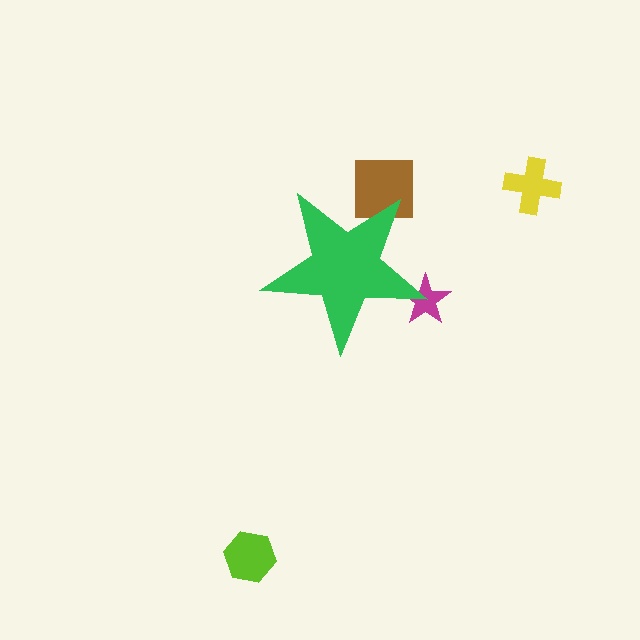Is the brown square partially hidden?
Yes, the brown square is partially hidden behind the green star.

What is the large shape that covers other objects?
A green star.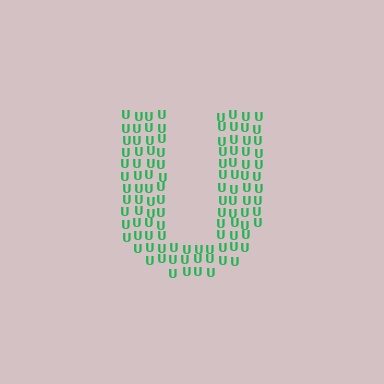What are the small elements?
The small elements are letter U's.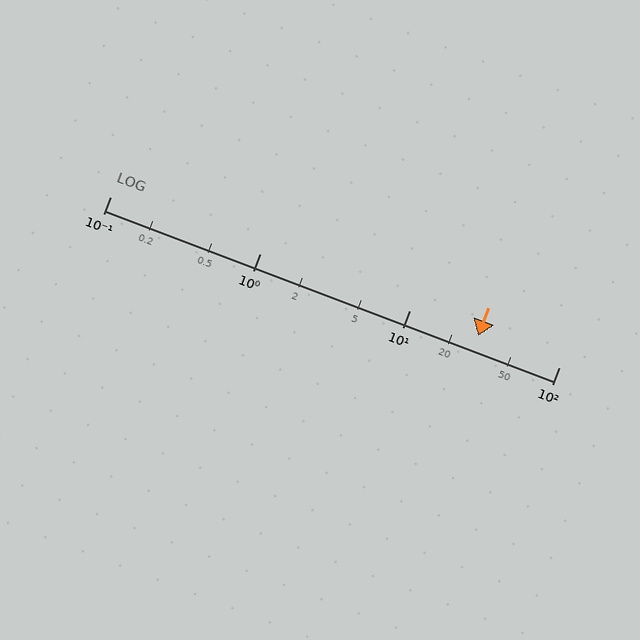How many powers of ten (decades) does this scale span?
The scale spans 3 decades, from 0.1 to 100.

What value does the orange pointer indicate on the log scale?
The pointer indicates approximately 29.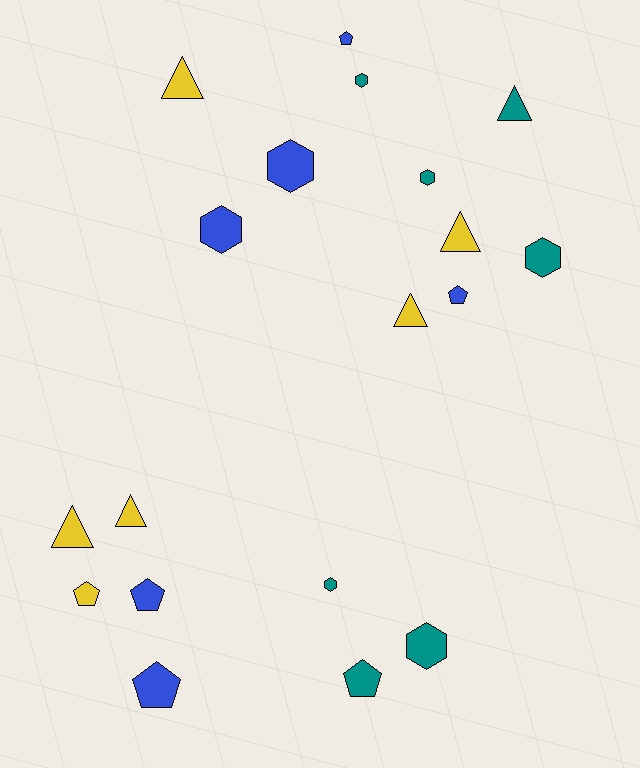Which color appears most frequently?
Teal, with 7 objects.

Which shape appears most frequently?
Hexagon, with 7 objects.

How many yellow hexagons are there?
There are no yellow hexagons.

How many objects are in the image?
There are 19 objects.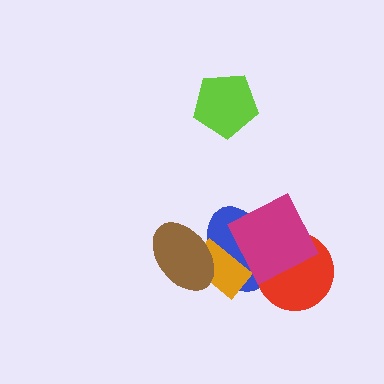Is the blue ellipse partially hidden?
Yes, it is partially covered by another shape.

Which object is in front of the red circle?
The magenta square is in front of the red circle.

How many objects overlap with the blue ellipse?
4 objects overlap with the blue ellipse.